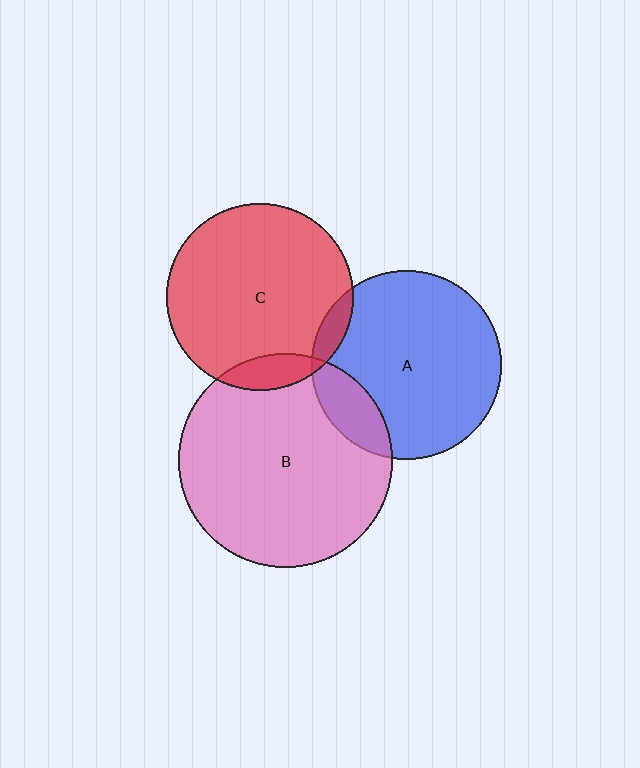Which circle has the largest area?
Circle B (pink).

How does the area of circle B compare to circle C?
Approximately 1.3 times.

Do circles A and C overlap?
Yes.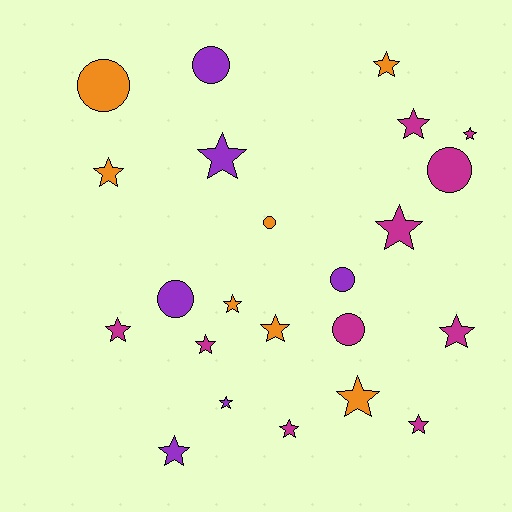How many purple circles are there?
There are 3 purple circles.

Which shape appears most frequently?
Star, with 16 objects.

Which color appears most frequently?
Magenta, with 10 objects.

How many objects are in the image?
There are 23 objects.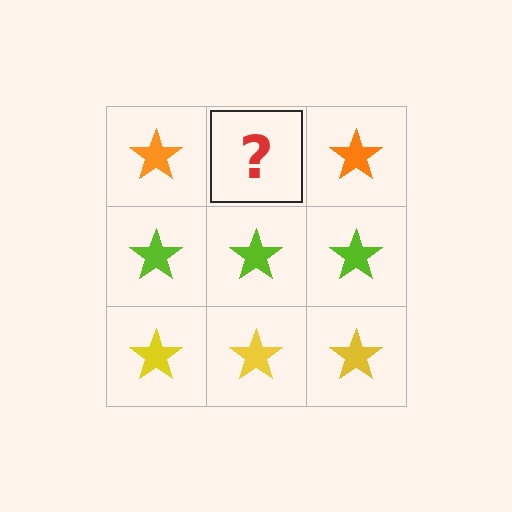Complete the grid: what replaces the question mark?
The question mark should be replaced with an orange star.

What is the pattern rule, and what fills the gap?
The rule is that each row has a consistent color. The gap should be filled with an orange star.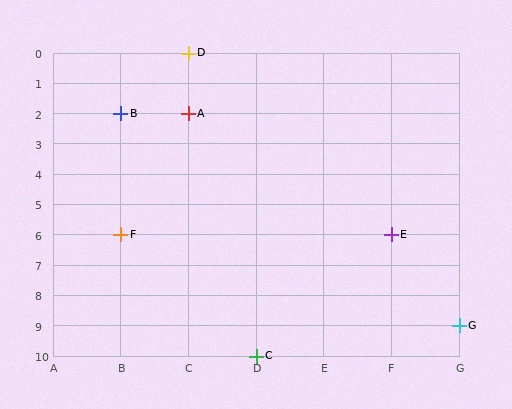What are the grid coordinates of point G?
Point G is at grid coordinates (G, 9).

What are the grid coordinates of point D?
Point D is at grid coordinates (C, 0).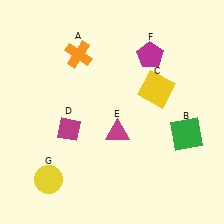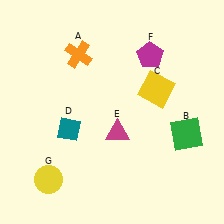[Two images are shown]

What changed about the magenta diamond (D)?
In Image 1, D is magenta. In Image 2, it changed to teal.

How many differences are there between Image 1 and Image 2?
There is 1 difference between the two images.